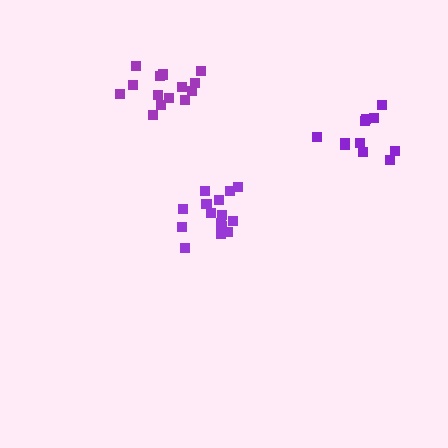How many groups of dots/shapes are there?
There are 3 groups.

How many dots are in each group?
Group 1: 16 dots, Group 2: 11 dots, Group 3: 14 dots (41 total).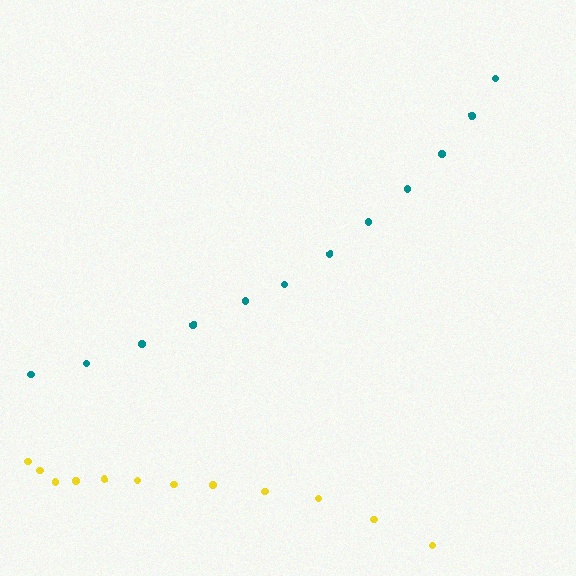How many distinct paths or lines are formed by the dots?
There are 2 distinct paths.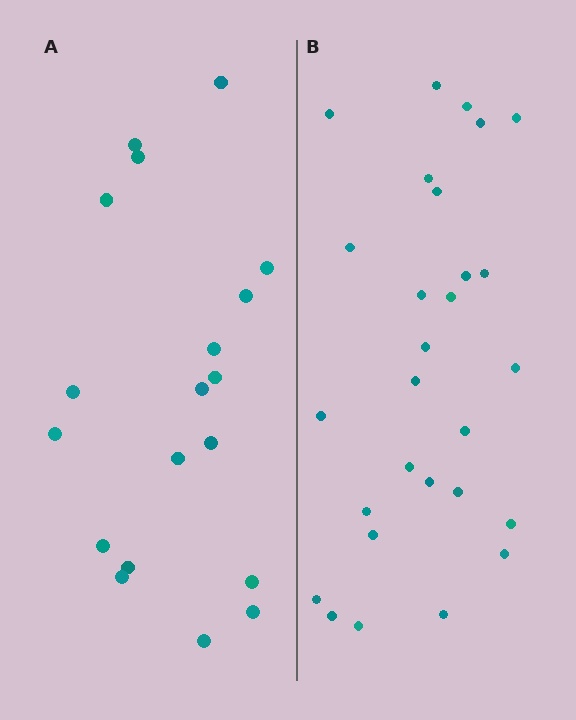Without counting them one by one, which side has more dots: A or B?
Region B (the right region) has more dots.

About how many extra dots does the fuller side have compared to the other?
Region B has roughly 8 or so more dots than region A.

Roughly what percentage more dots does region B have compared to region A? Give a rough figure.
About 45% more.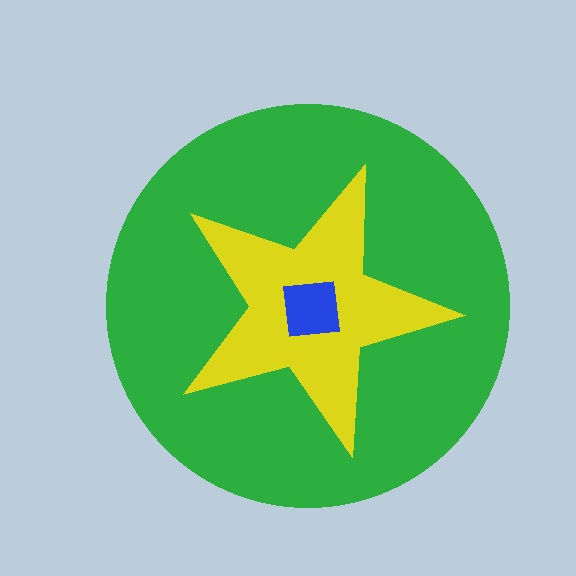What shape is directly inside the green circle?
The yellow star.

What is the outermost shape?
The green circle.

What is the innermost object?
The blue square.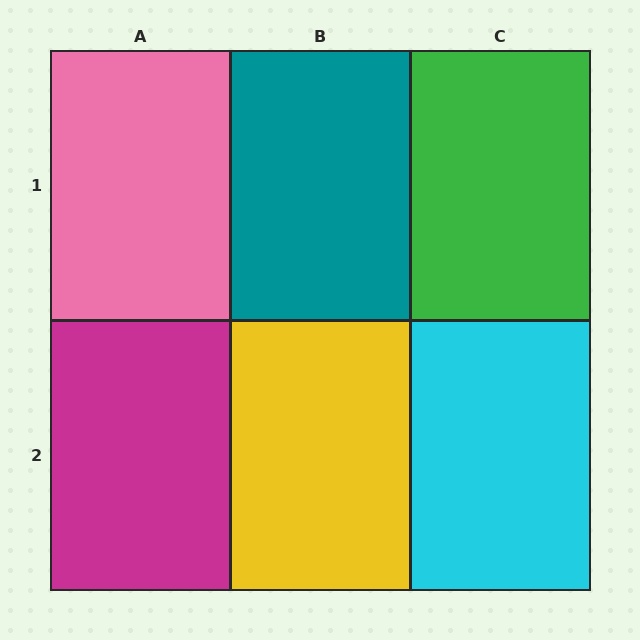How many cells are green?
1 cell is green.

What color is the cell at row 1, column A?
Pink.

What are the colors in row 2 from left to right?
Magenta, yellow, cyan.